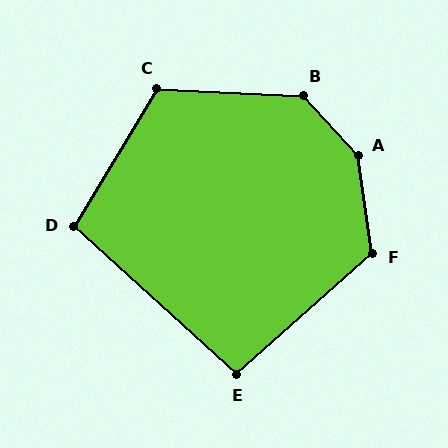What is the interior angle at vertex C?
Approximately 119 degrees (obtuse).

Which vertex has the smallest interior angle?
E, at approximately 96 degrees.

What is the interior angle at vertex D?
Approximately 101 degrees (obtuse).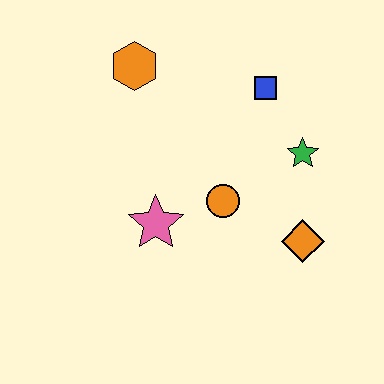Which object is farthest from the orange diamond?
The orange hexagon is farthest from the orange diamond.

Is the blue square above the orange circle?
Yes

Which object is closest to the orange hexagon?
The blue square is closest to the orange hexagon.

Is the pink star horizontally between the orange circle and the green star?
No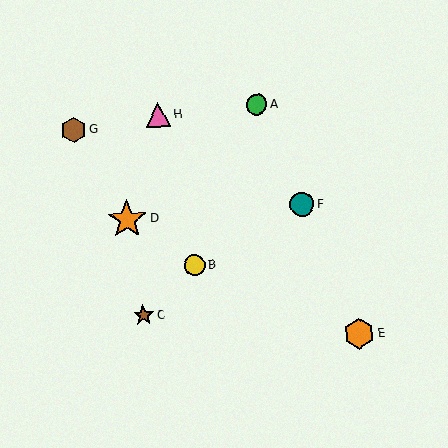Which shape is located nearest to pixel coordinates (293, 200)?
The teal circle (labeled F) at (302, 204) is nearest to that location.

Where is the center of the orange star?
The center of the orange star is at (127, 219).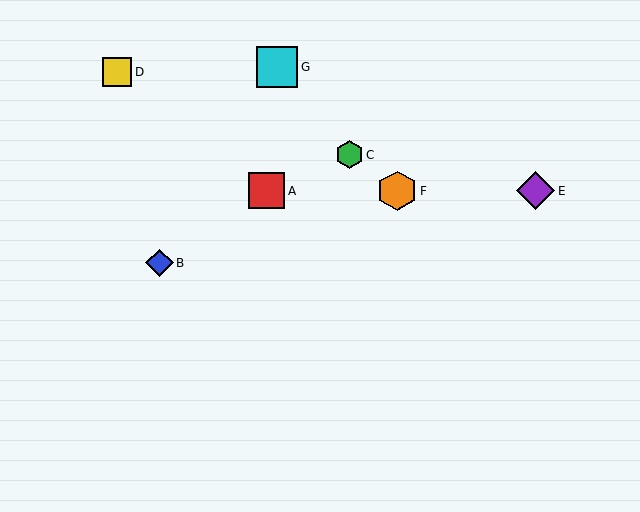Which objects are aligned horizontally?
Objects A, E, F are aligned horizontally.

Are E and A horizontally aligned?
Yes, both are at y≈191.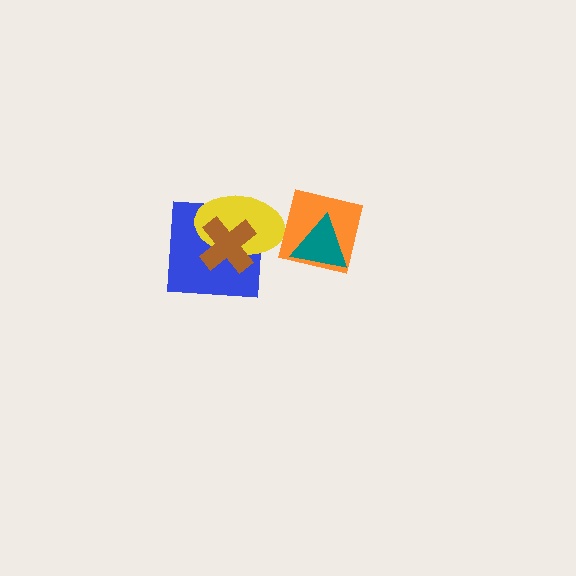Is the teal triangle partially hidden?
No, no other shape covers it.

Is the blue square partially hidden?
Yes, it is partially covered by another shape.